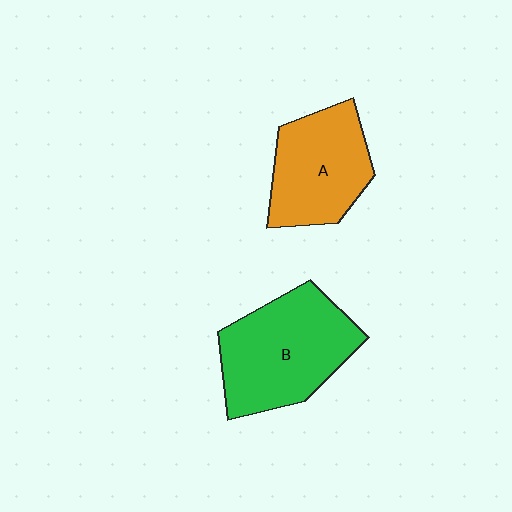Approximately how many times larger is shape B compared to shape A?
Approximately 1.3 times.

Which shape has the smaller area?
Shape A (orange).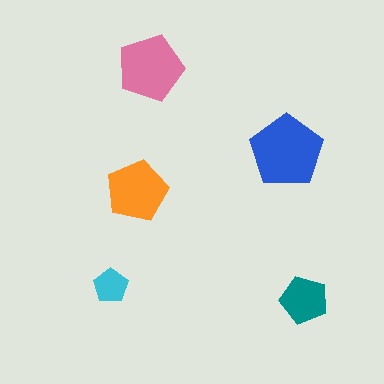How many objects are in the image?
There are 5 objects in the image.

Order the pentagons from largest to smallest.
the blue one, the pink one, the orange one, the teal one, the cyan one.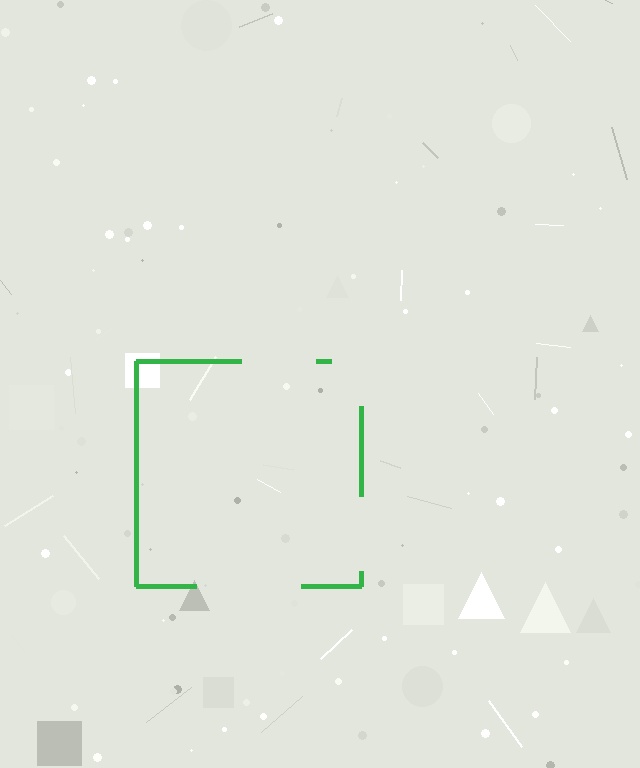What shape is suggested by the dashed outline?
The dashed outline suggests a square.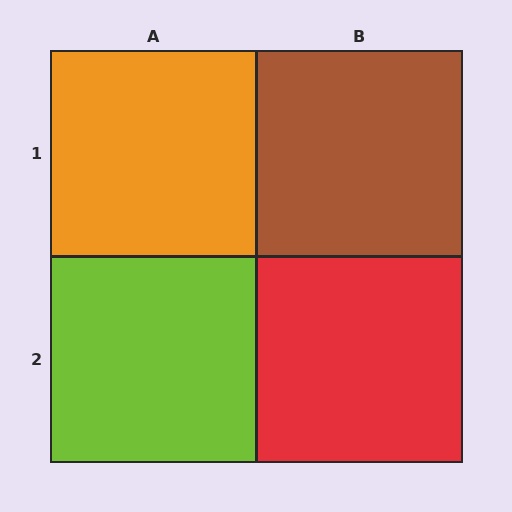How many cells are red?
1 cell is red.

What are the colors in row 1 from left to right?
Orange, brown.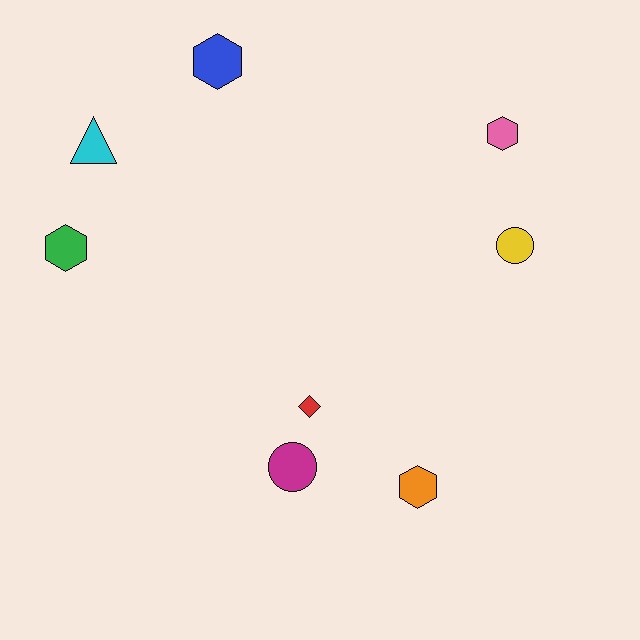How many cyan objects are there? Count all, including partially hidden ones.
There is 1 cyan object.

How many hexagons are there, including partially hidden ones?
There are 4 hexagons.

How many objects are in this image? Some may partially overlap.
There are 8 objects.